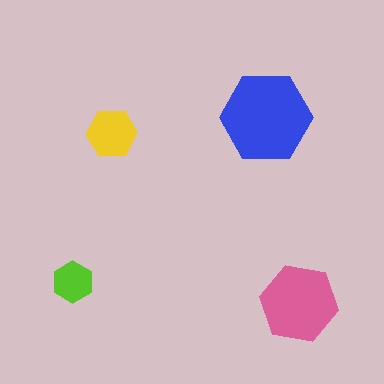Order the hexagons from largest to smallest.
the blue one, the pink one, the yellow one, the lime one.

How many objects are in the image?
There are 4 objects in the image.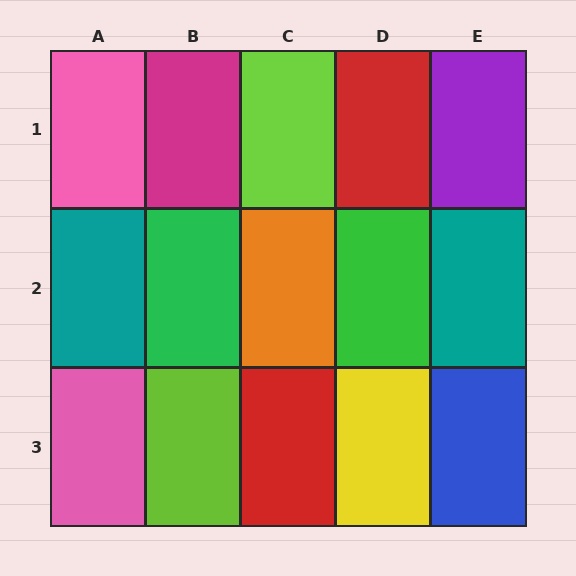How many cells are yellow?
1 cell is yellow.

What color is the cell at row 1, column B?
Magenta.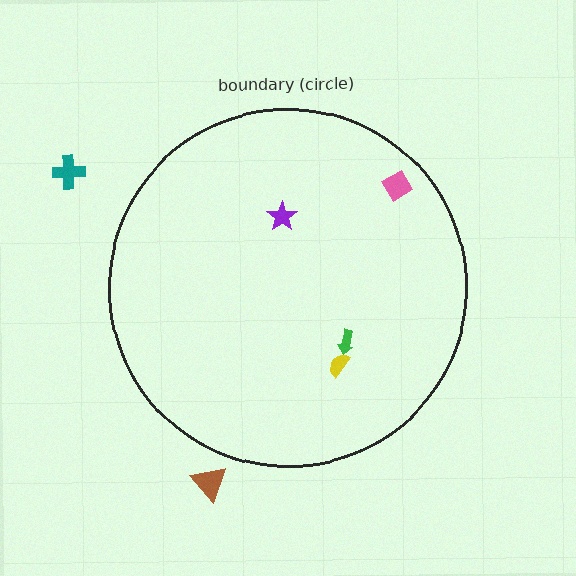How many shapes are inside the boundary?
4 inside, 2 outside.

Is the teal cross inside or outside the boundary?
Outside.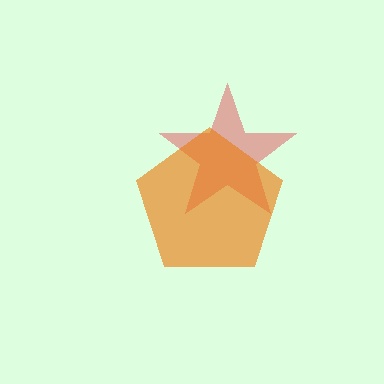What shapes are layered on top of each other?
The layered shapes are: a red star, an orange pentagon.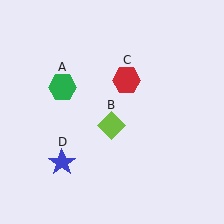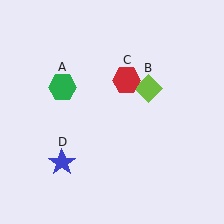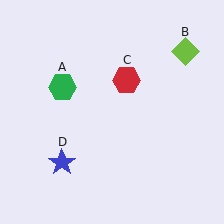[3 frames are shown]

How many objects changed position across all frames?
1 object changed position: lime diamond (object B).